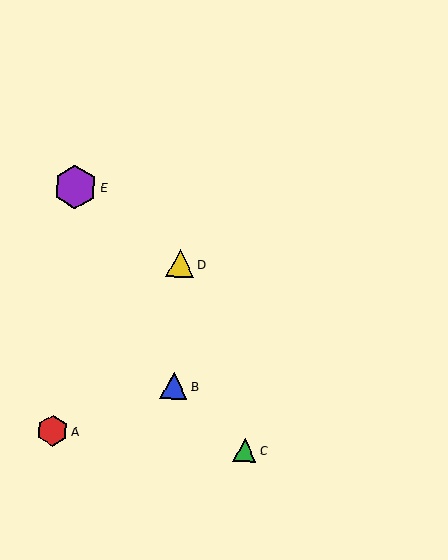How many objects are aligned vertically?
2 objects (B, D) are aligned vertically.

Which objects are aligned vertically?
Objects B, D are aligned vertically.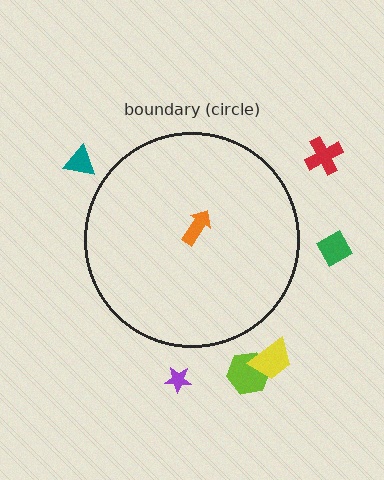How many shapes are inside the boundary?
1 inside, 6 outside.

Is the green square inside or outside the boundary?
Outside.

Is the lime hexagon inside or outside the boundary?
Outside.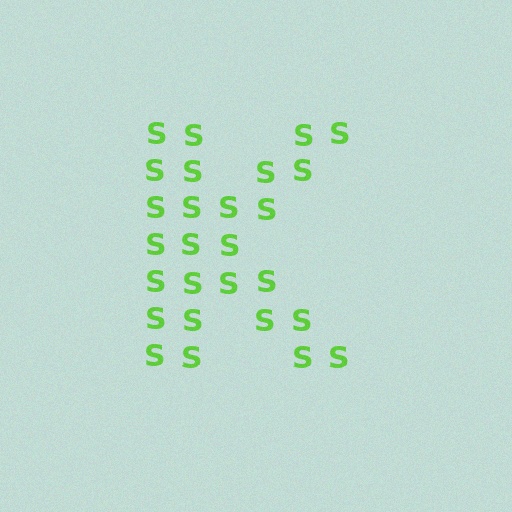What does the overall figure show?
The overall figure shows the letter K.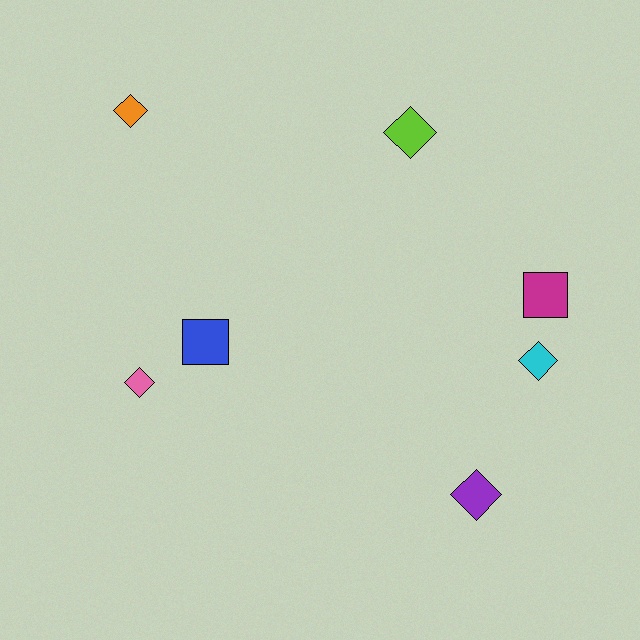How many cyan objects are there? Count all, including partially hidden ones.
There is 1 cyan object.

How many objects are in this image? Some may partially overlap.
There are 7 objects.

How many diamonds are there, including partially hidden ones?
There are 5 diamonds.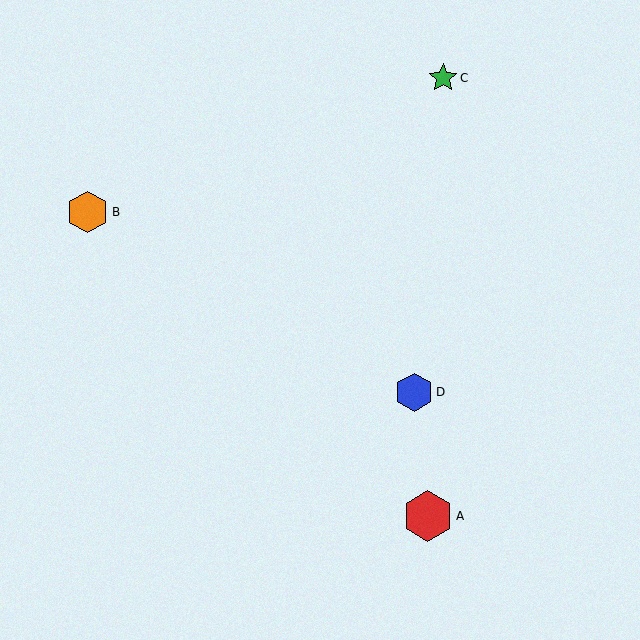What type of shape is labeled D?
Shape D is a blue hexagon.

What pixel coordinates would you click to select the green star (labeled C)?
Click at (443, 78) to select the green star C.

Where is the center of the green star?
The center of the green star is at (443, 78).